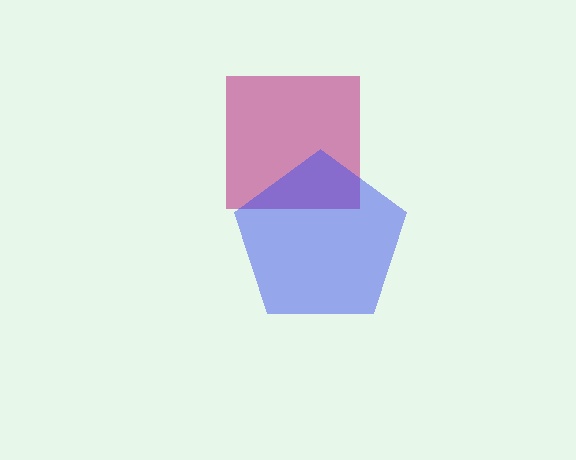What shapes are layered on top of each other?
The layered shapes are: a magenta square, a blue pentagon.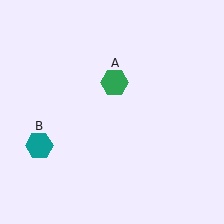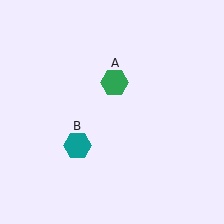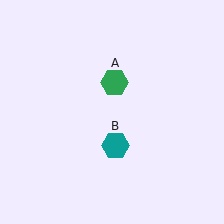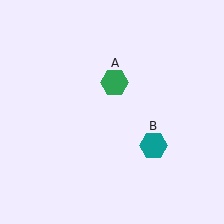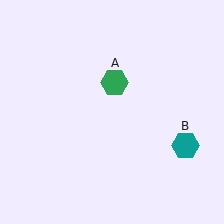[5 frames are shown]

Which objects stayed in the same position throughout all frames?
Green hexagon (object A) remained stationary.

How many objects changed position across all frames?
1 object changed position: teal hexagon (object B).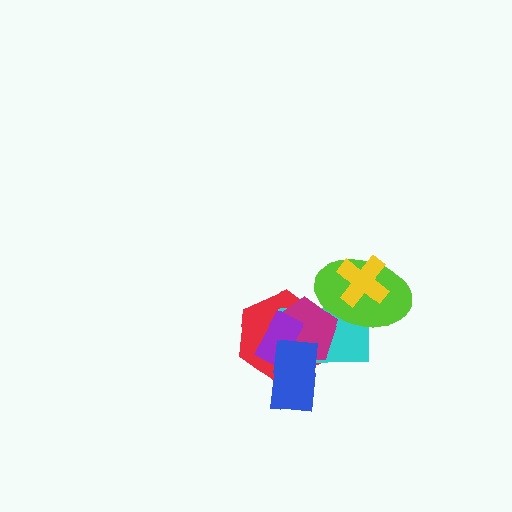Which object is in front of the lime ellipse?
The yellow cross is in front of the lime ellipse.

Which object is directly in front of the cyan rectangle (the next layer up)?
The magenta pentagon is directly in front of the cyan rectangle.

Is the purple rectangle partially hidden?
Yes, it is partially covered by another shape.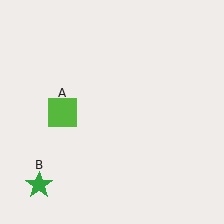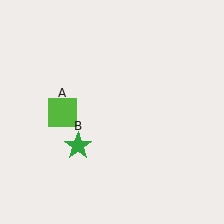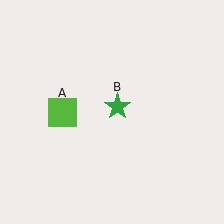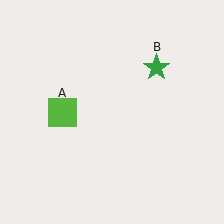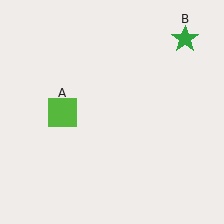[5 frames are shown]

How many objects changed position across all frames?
1 object changed position: green star (object B).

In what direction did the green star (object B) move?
The green star (object B) moved up and to the right.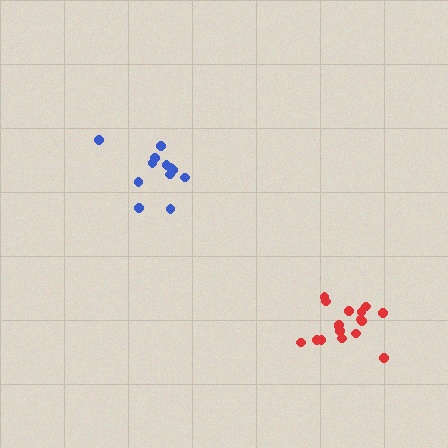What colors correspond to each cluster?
The clusters are colored: red, blue.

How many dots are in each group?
Group 1: 17 dots, Group 2: 12 dots (29 total).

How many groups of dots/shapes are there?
There are 2 groups.